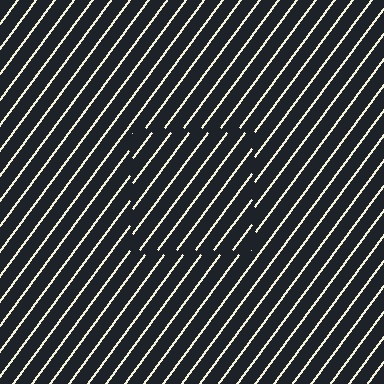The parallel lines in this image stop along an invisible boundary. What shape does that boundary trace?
An illusory square. The interior of the shape contains the same grating, shifted by half a period — the contour is defined by the phase discontinuity where line-ends from the inner and outer gratings abut.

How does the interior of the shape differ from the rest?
The interior of the shape contains the same grating, shifted by half a period — the contour is defined by the phase discontinuity where line-ends from the inner and outer gratings abut.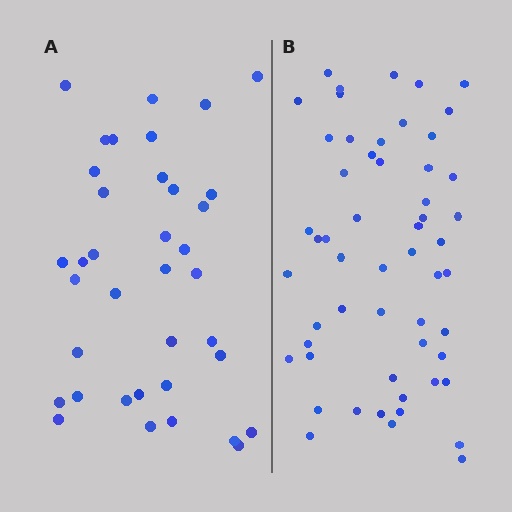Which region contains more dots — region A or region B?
Region B (the right region) has more dots.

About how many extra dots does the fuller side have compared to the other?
Region B has approximately 20 more dots than region A.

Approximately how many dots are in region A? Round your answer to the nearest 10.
About 40 dots. (The exact count is 37, which rounds to 40.)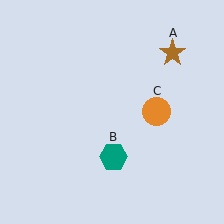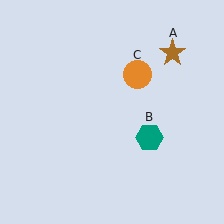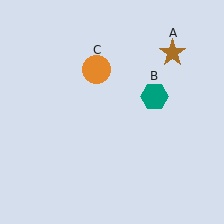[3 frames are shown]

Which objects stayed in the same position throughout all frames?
Brown star (object A) remained stationary.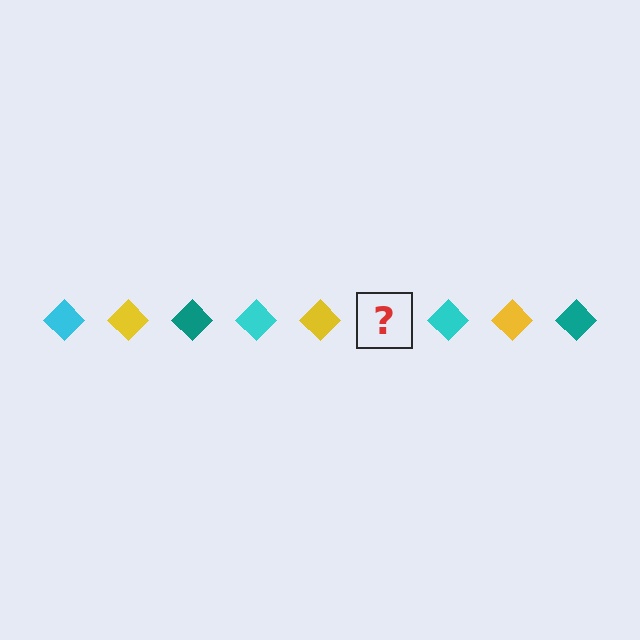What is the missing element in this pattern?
The missing element is a teal diamond.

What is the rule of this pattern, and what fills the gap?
The rule is that the pattern cycles through cyan, yellow, teal diamonds. The gap should be filled with a teal diamond.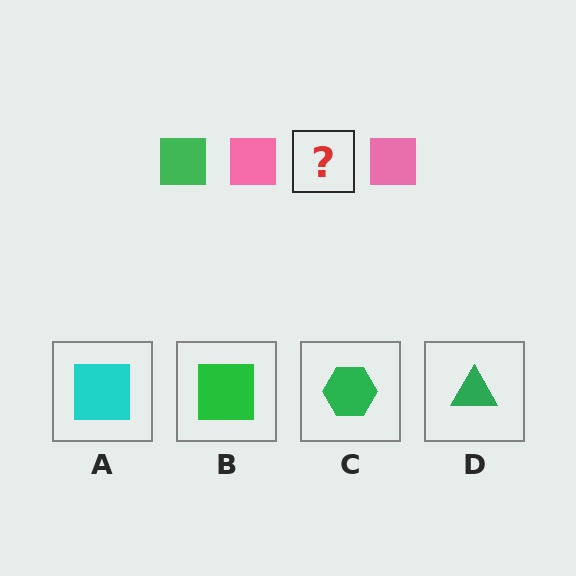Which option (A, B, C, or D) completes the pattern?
B.